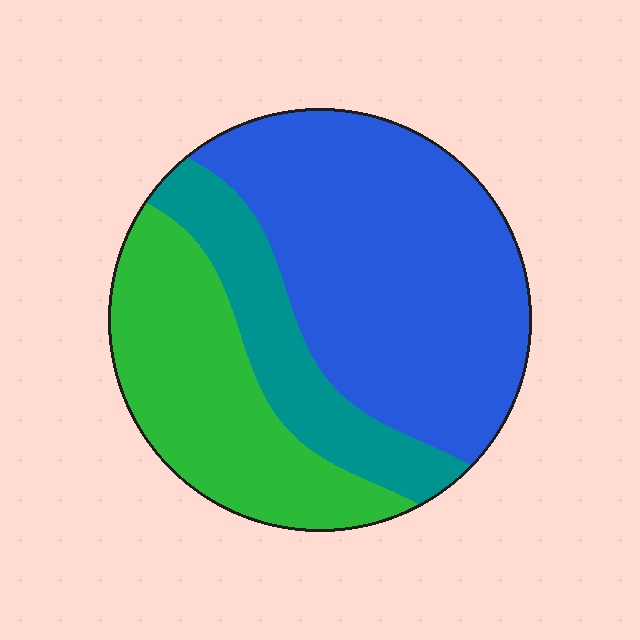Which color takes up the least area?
Teal, at roughly 20%.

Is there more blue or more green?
Blue.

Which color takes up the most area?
Blue, at roughly 50%.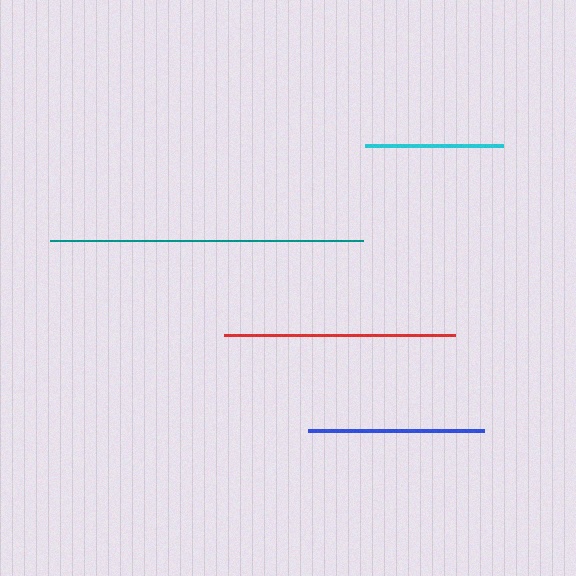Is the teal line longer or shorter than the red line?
The teal line is longer than the red line.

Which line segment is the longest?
The teal line is the longest at approximately 313 pixels.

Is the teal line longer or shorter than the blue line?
The teal line is longer than the blue line.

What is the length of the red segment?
The red segment is approximately 231 pixels long.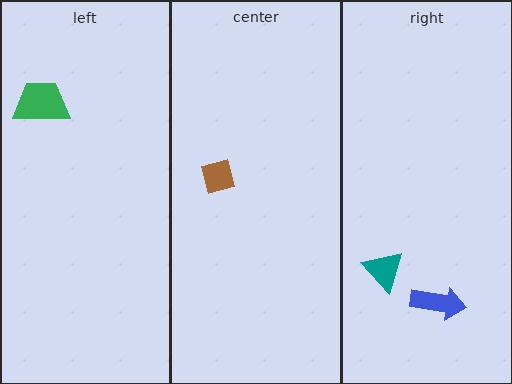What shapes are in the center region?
The brown square.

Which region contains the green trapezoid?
The left region.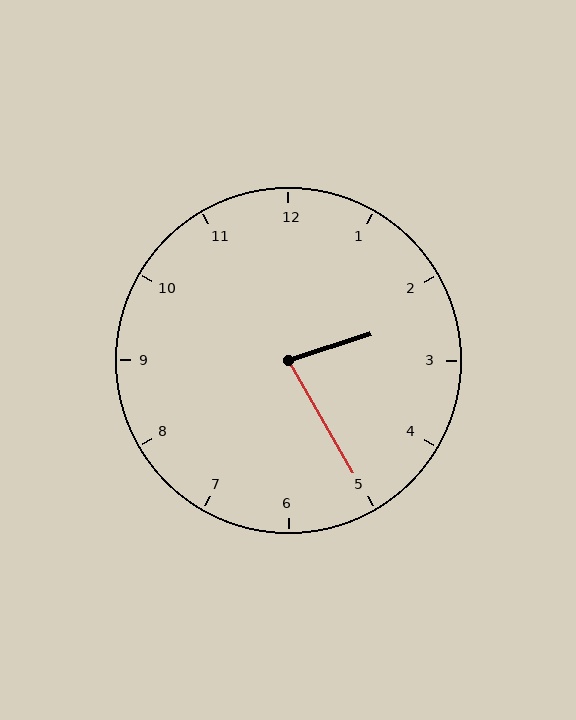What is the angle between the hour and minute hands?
Approximately 78 degrees.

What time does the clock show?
2:25.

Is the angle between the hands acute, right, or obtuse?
It is acute.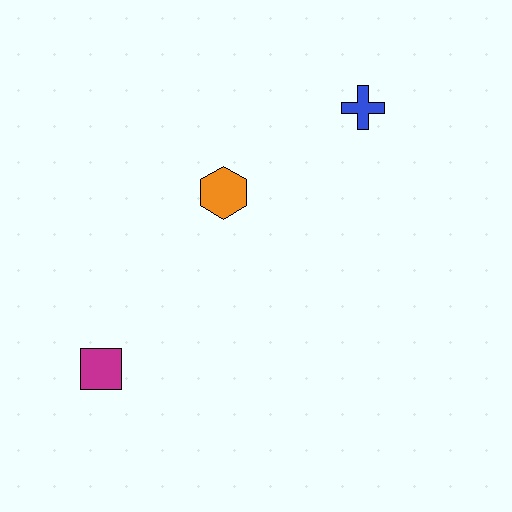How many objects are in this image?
There are 3 objects.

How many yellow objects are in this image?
There are no yellow objects.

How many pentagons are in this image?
There are no pentagons.